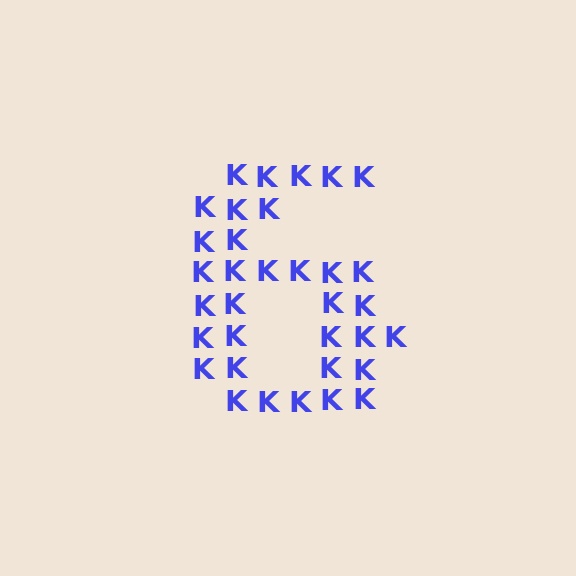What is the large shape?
The large shape is the digit 6.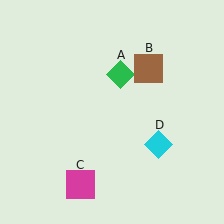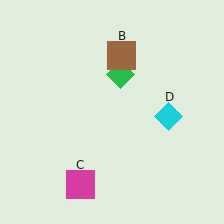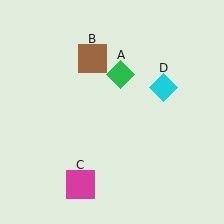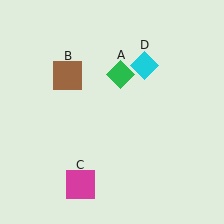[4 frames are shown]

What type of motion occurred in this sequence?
The brown square (object B), cyan diamond (object D) rotated counterclockwise around the center of the scene.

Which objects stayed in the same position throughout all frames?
Green diamond (object A) and magenta square (object C) remained stationary.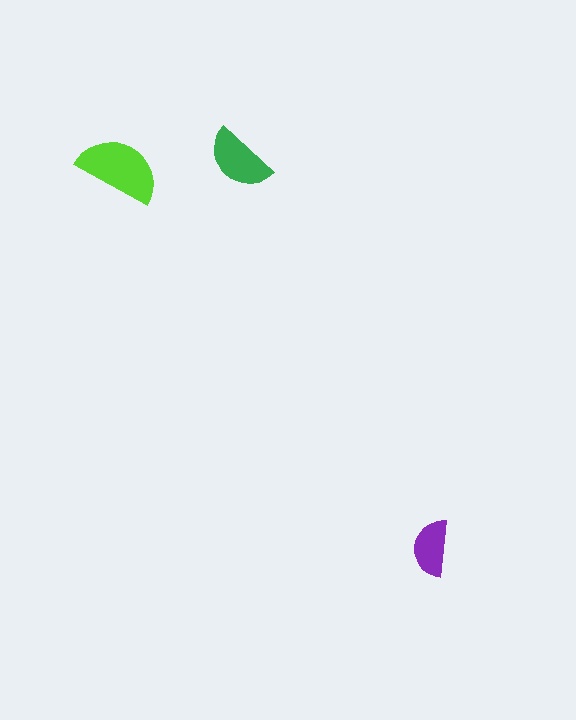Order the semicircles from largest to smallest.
the lime one, the green one, the purple one.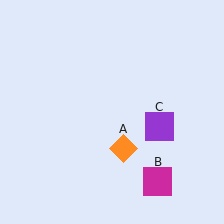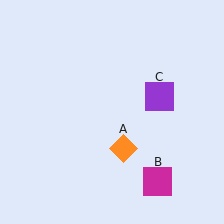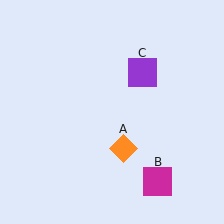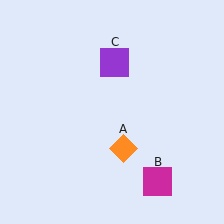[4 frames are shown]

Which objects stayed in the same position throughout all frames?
Orange diamond (object A) and magenta square (object B) remained stationary.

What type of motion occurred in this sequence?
The purple square (object C) rotated counterclockwise around the center of the scene.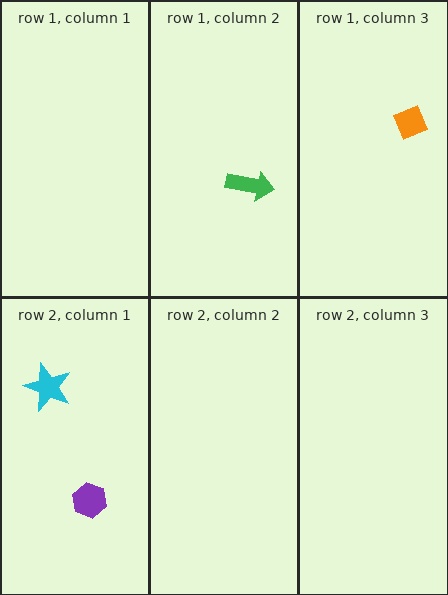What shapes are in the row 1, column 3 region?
The orange diamond.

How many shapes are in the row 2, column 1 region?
2.